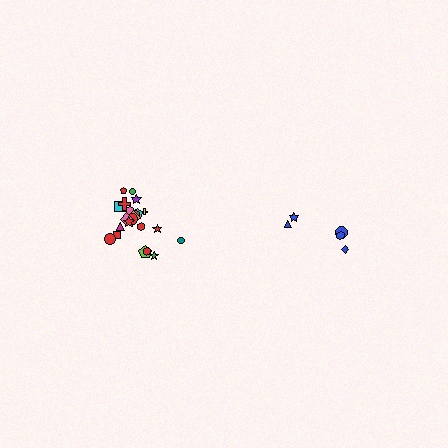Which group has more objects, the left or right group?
The left group.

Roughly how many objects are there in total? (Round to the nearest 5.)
Roughly 25 objects in total.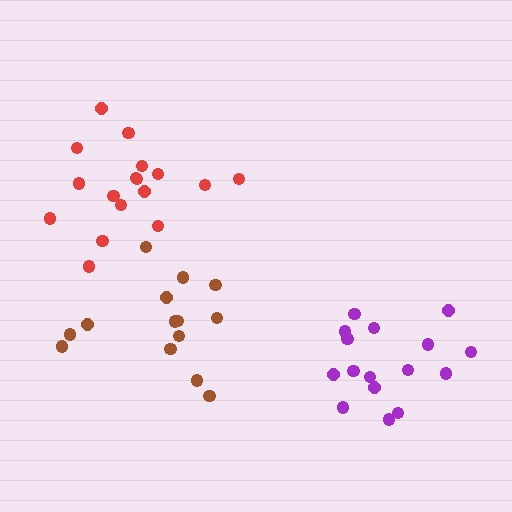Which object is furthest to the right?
The purple cluster is rightmost.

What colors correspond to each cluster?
The clusters are colored: red, brown, purple.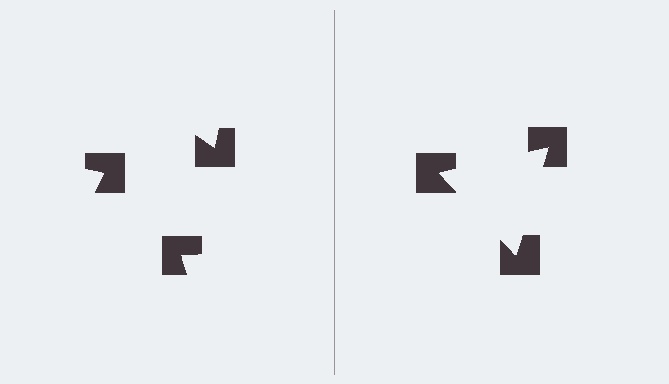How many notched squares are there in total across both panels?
6 — 3 on each side.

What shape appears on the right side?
An illusory triangle.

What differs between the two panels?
The notched squares are positioned identically on both sides; only the wedge orientations differ. On the right they align to a triangle; on the left they are misaligned.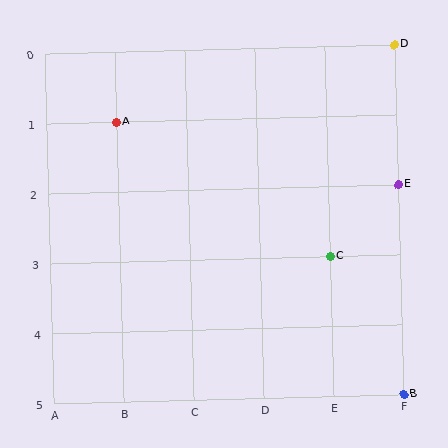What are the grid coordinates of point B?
Point B is at grid coordinates (F, 5).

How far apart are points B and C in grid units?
Points B and C are 1 column and 2 rows apart (about 2.2 grid units diagonally).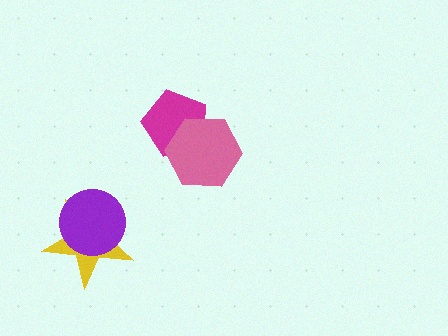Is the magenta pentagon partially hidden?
Yes, it is partially covered by another shape.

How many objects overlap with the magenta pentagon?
1 object overlaps with the magenta pentagon.